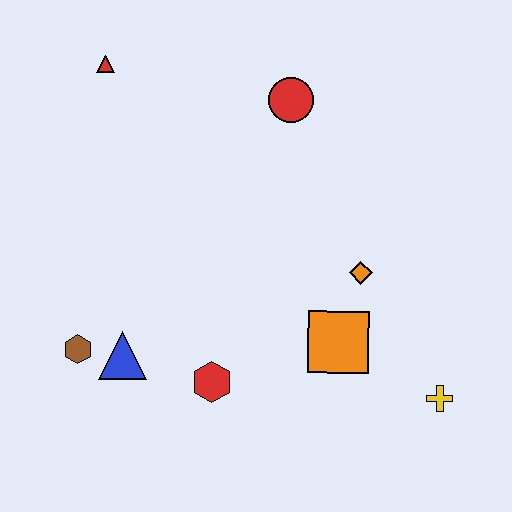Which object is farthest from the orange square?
The red triangle is farthest from the orange square.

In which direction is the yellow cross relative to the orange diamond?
The yellow cross is below the orange diamond.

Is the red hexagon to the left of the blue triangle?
No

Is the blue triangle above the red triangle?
No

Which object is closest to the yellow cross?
The orange square is closest to the yellow cross.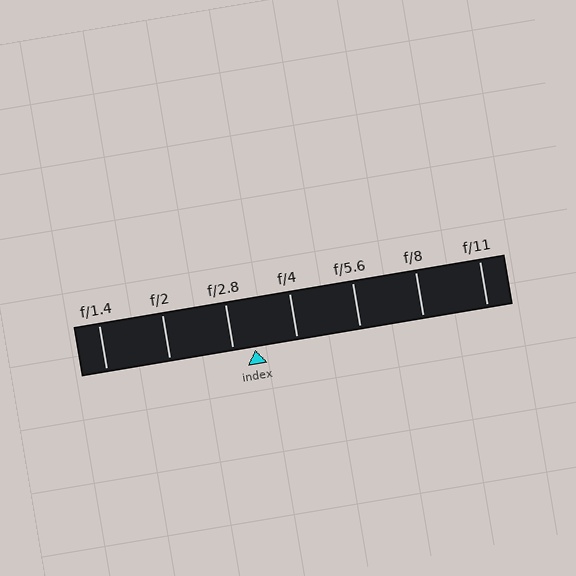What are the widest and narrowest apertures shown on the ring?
The widest aperture shown is f/1.4 and the narrowest is f/11.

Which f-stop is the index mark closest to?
The index mark is closest to f/2.8.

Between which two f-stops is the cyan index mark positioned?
The index mark is between f/2.8 and f/4.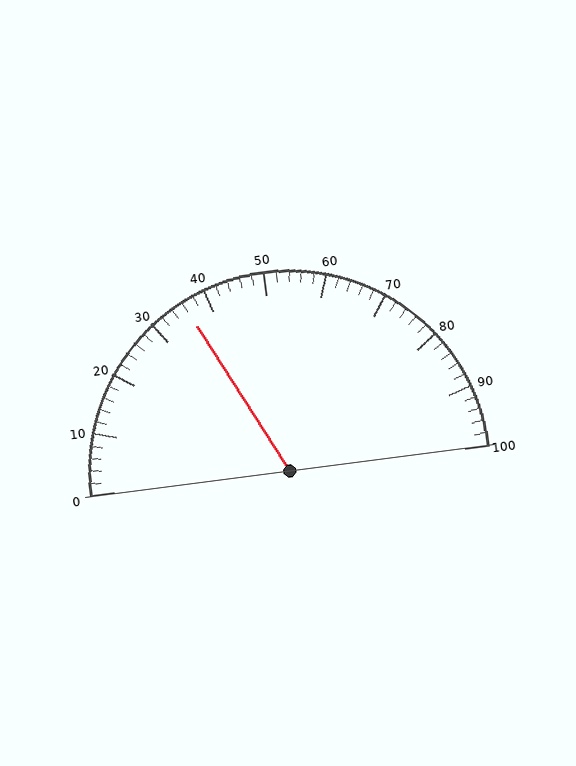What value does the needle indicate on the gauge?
The needle indicates approximately 36.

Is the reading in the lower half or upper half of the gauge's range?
The reading is in the lower half of the range (0 to 100).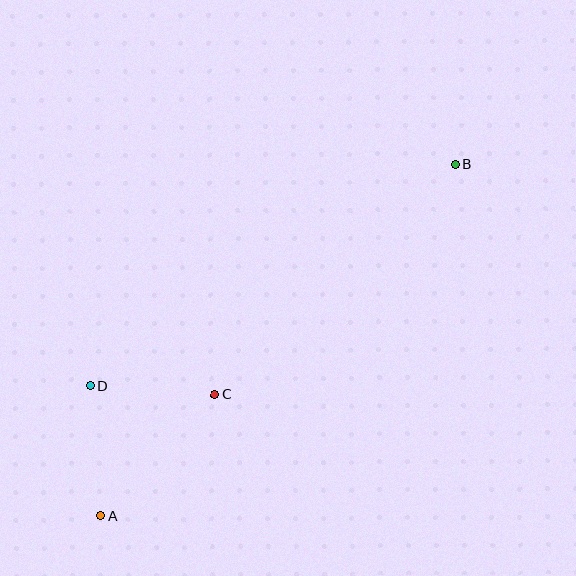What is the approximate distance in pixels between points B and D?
The distance between B and D is approximately 428 pixels.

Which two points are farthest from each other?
Points A and B are farthest from each other.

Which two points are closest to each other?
Points C and D are closest to each other.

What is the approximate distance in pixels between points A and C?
The distance between A and C is approximately 166 pixels.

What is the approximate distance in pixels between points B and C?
The distance between B and C is approximately 334 pixels.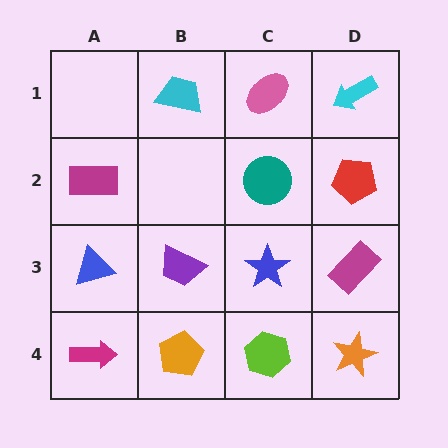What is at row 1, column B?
A cyan trapezoid.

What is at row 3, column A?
A blue triangle.